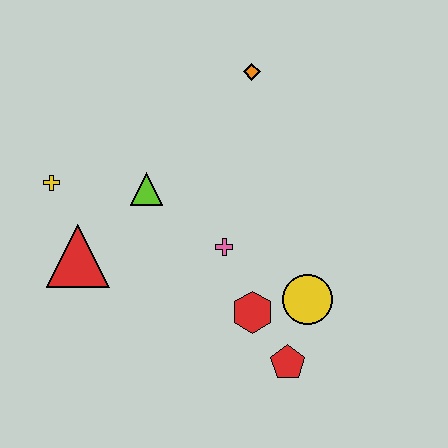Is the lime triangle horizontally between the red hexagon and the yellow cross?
Yes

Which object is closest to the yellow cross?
The red triangle is closest to the yellow cross.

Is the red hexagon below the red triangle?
Yes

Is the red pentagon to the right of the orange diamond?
Yes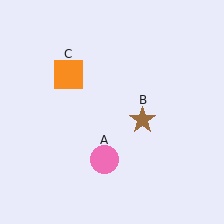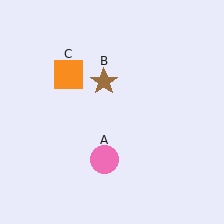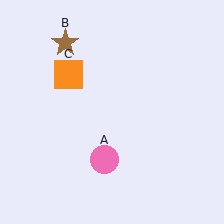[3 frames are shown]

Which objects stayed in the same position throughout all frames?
Pink circle (object A) and orange square (object C) remained stationary.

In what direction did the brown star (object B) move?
The brown star (object B) moved up and to the left.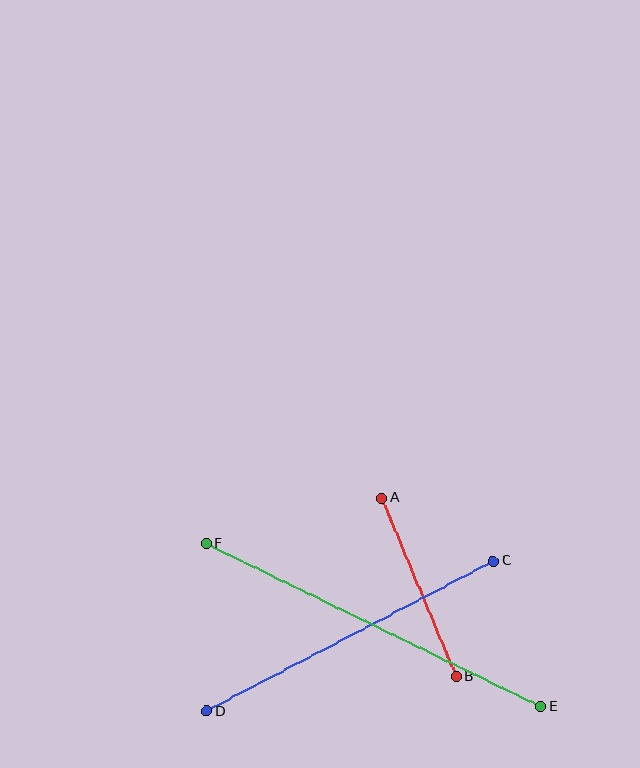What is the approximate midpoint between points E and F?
The midpoint is at approximately (373, 625) pixels.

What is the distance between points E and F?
The distance is approximately 372 pixels.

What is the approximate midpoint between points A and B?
The midpoint is at approximately (419, 587) pixels.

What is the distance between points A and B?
The distance is approximately 193 pixels.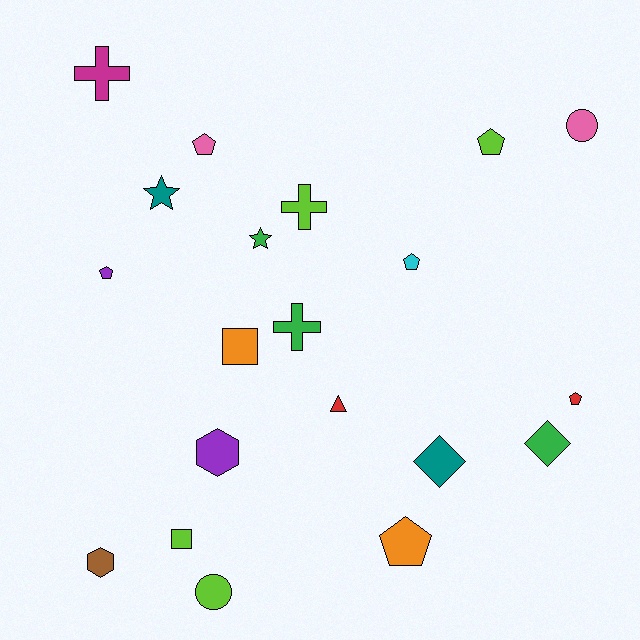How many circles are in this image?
There are 2 circles.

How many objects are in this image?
There are 20 objects.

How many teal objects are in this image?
There are 2 teal objects.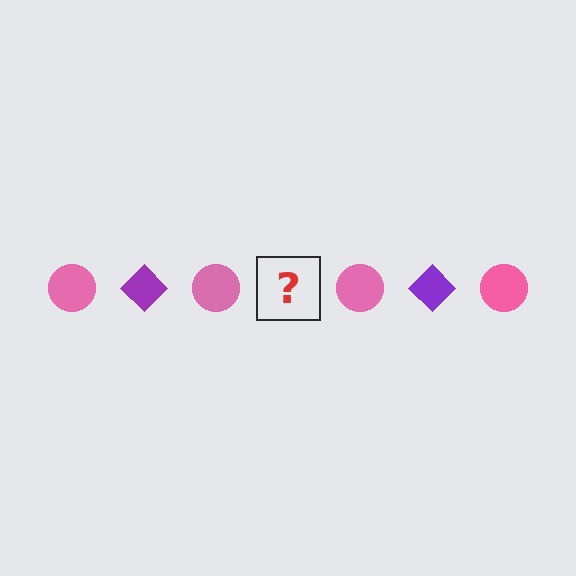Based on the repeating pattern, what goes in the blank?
The blank should be a purple diamond.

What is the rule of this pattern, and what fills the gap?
The rule is that the pattern alternates between pink circle and purple diamond. The gap should be filled with a purple diamond.